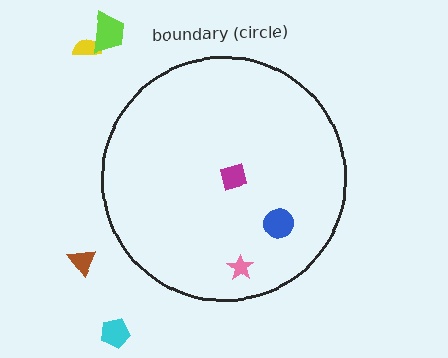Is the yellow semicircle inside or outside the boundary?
Outside.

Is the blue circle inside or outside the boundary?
Inside.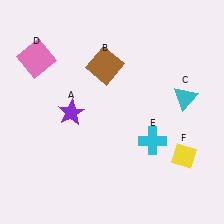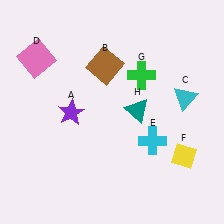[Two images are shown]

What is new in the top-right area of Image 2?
A green cross (G) was added in the top-right area of Image 2.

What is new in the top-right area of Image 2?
A teal triangle (H) was added in the top-right area of Image 2.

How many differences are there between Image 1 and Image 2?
There are 2 differences between the two images.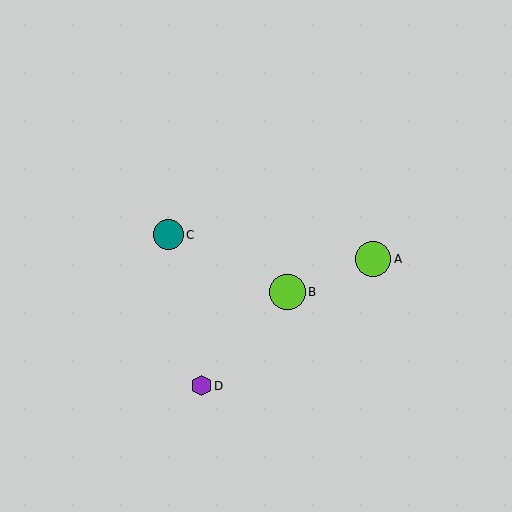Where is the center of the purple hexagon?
The center of the purple hexagon is at (201, 386).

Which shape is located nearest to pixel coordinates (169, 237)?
The teal circle (labeled C) at (168, 235) is nearest to that location.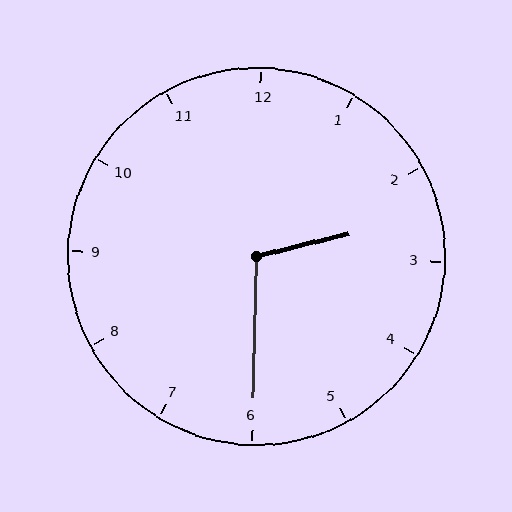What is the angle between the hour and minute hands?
Approximately 105 degrees.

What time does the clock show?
2:30.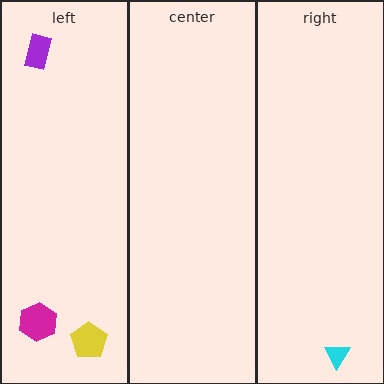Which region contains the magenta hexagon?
The left region.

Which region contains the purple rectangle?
The left region.